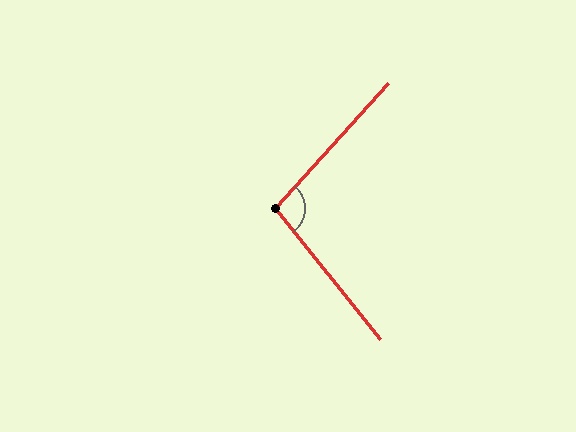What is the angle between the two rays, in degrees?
Approximately 99 degrees.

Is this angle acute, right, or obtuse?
It is obtuse.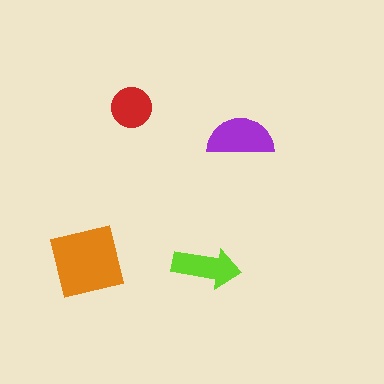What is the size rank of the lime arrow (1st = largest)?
3rd.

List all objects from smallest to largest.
The red circle, the lime arrow, the purple semicircle, the orange square.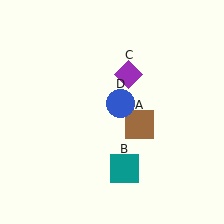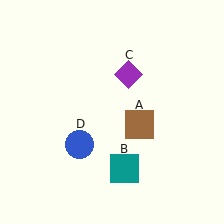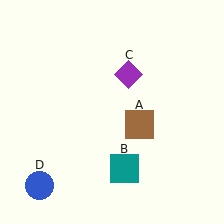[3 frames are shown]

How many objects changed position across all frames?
1 object changed position: blue circle (object D).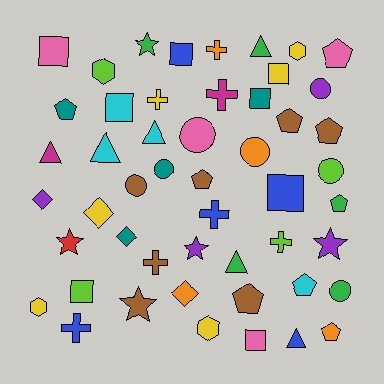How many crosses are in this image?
There are 7 crosses.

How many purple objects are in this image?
There are 4 purple objects.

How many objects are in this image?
There are 50 objects.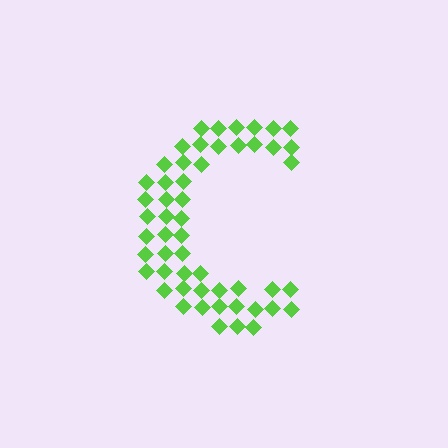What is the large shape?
The large shape is the letter C.